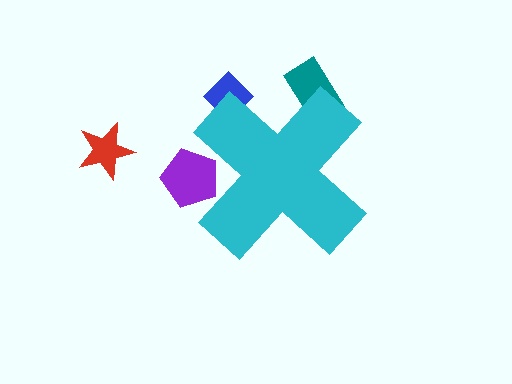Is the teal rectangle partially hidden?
Yes, the teal rectangle is partially hidden behind the cyan cross.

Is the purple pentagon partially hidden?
Yes, the purple pentagon is partially hidden behind the cyan cross.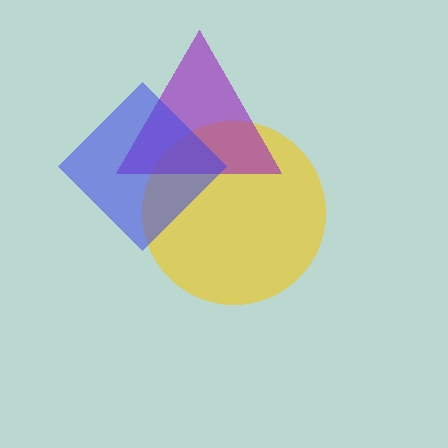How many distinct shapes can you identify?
There are 3 distinct shapes: a yellow circle, a purple triangle, a blue diamond.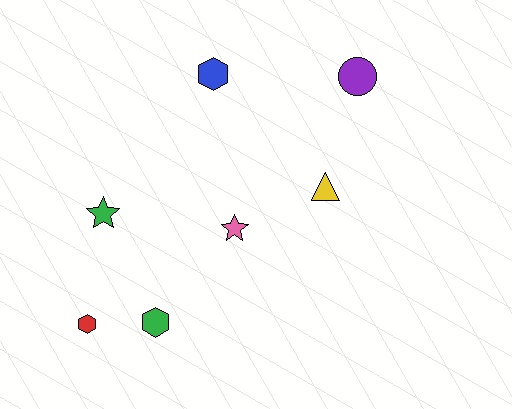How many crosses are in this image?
There are no crosses.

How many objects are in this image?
There are 7 objects.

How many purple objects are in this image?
There is 1 purple object.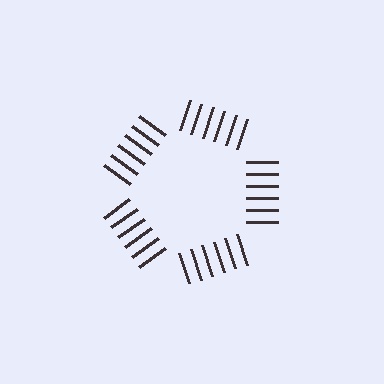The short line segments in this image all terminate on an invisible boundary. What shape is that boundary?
An illusory pentagon — the line segments terminate on its edges but no continuous stroke is drawn.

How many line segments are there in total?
30 — 6 along each of the 5 edges.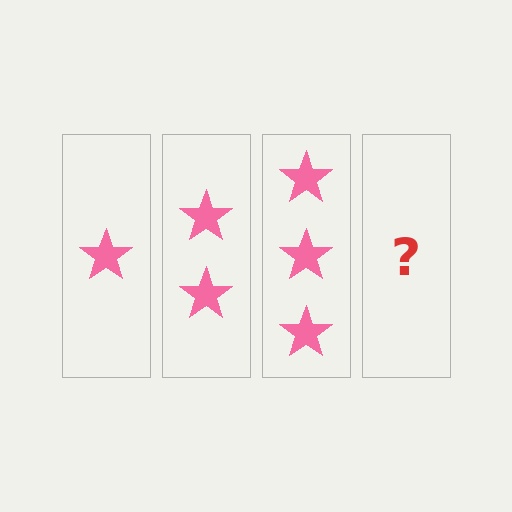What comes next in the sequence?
The next element should be 4 stars.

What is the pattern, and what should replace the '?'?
The pattern is that each step adds one more star. The '?' should be 4 stars.